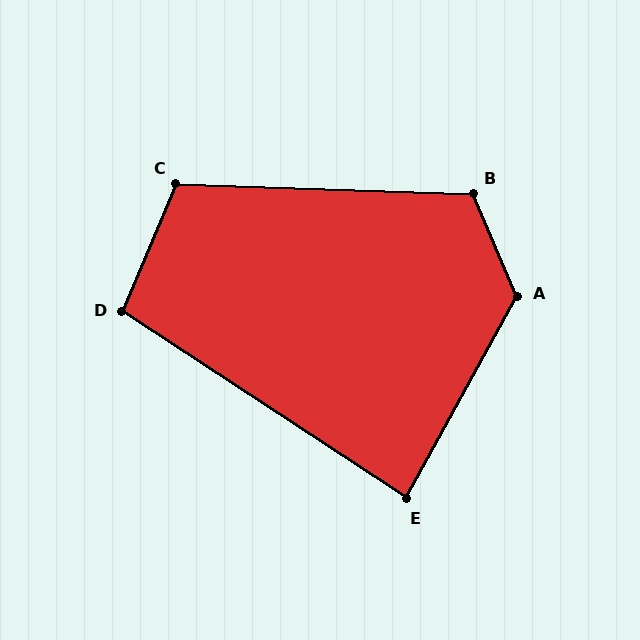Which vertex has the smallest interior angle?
E, at approximately 85 degrees.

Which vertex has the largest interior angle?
A, at approximately 128 degrees.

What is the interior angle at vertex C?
Approximately 111 degrees (obtuse).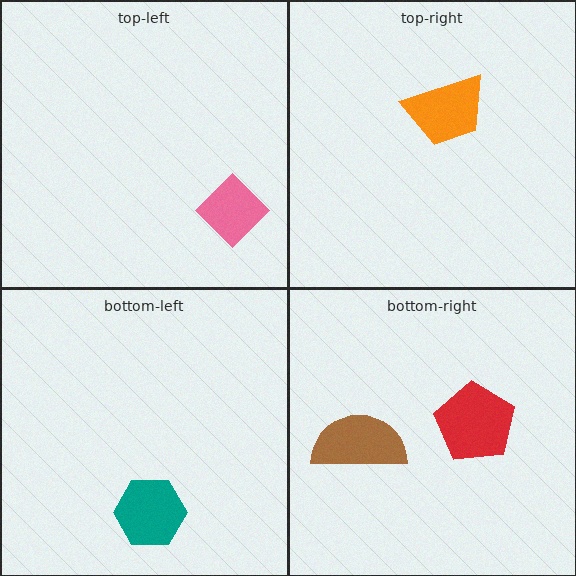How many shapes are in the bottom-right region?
2.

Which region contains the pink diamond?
The top-left region.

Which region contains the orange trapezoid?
The top-right region.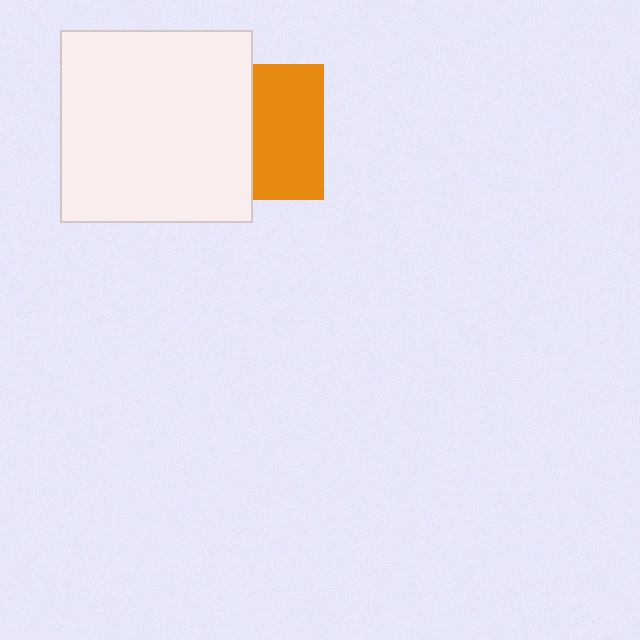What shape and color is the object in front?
The object in front is a white square.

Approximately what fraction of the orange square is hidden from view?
Roughly 49% of the orange square is hidden behind the white square.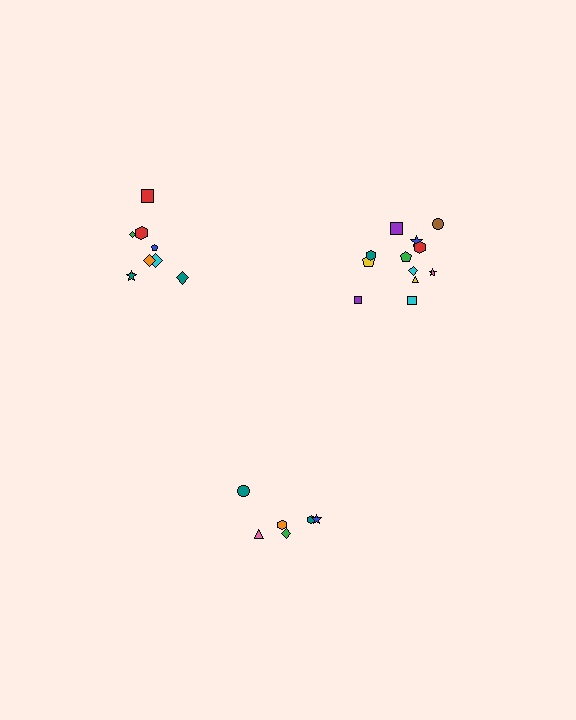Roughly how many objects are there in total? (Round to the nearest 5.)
Roughly 25 objects in total.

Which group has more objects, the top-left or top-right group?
The top-right group.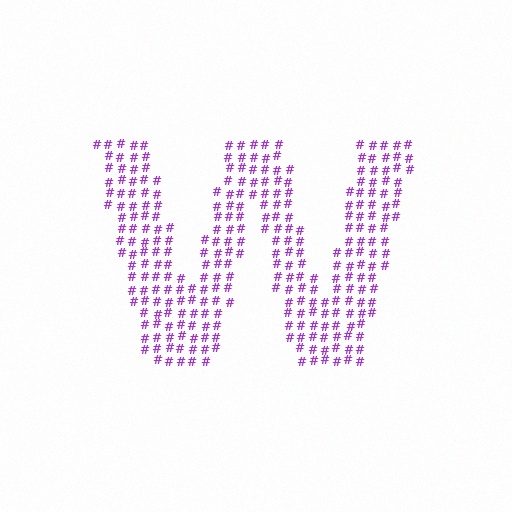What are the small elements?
The small elements are hash symbols.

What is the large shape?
The large shape is the letter W.